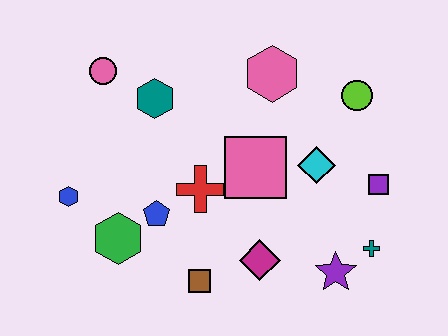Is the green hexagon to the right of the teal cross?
No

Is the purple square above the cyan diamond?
No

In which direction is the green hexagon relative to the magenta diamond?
The green hexagon is to the left of the magenta diamond.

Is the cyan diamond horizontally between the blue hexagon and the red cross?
No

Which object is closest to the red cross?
The blue pentagon is closest to the red cross.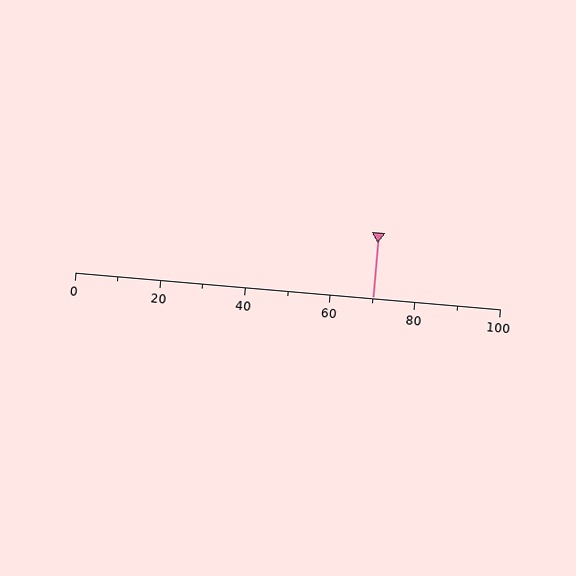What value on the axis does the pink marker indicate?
The marker indicates approximately 70.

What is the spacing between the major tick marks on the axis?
The major ticks are spaced 20 apart.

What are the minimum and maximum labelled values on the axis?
The axis runs from 0 to 100.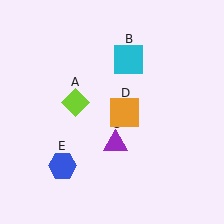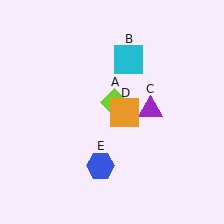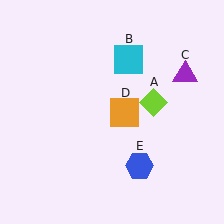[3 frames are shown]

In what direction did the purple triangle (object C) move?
The purple triangle (object C) moved up and to the right.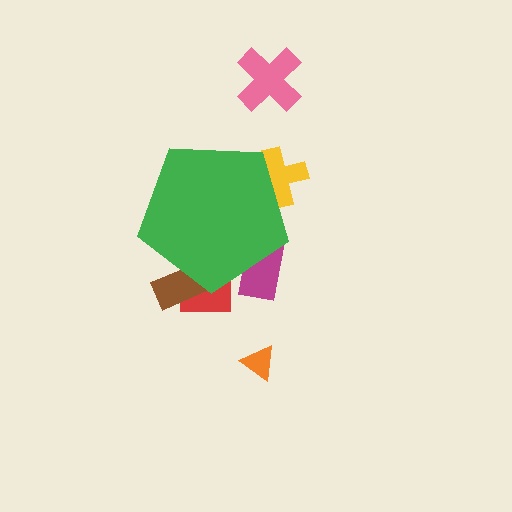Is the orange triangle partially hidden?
No, the orange triangle is fully visible.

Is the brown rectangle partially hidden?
Yes, the brown rectangle is partially hidden behind the green pentagon.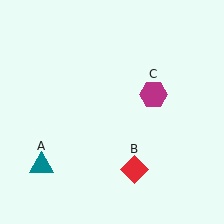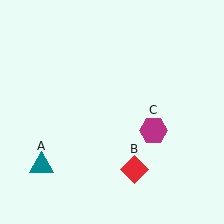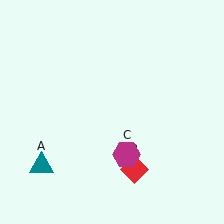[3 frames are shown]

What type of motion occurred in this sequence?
The magenta hexagon (object C) rotated clockwise around the center of the scene.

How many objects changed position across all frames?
1 object changed position: magenta hexagon (object C).